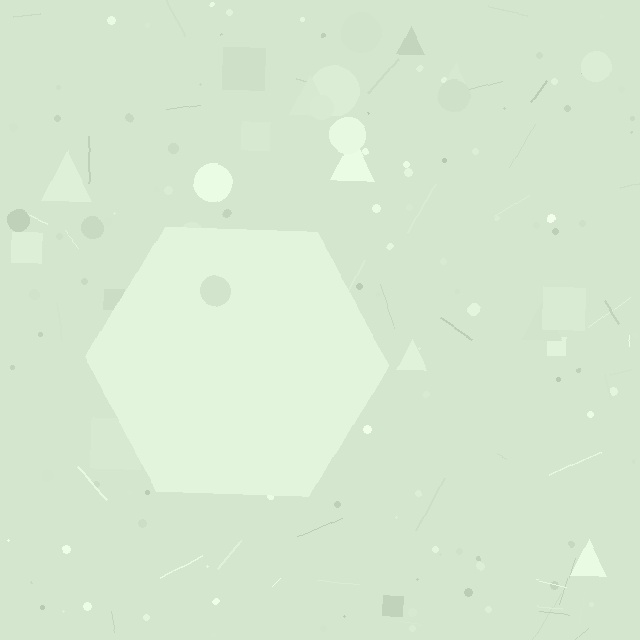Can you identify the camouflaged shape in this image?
The camouflaged shape is a hexagon.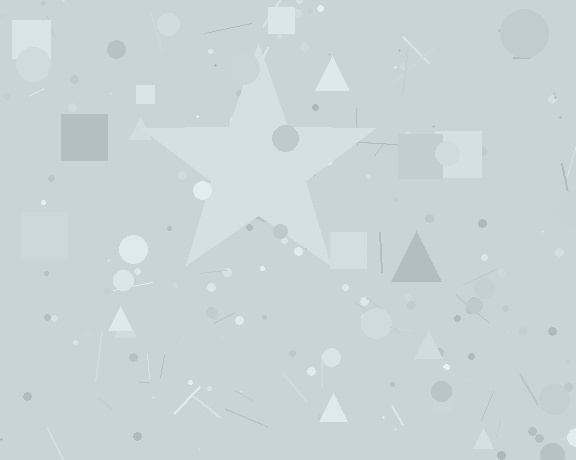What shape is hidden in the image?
A star is hidden in the image.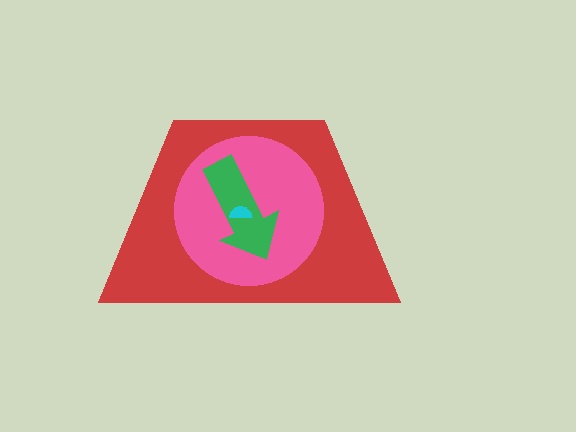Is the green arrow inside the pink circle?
Yes.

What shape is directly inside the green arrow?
The cyan semicircle.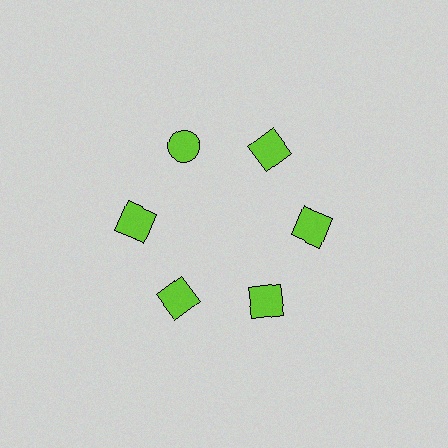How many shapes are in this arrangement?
There are 6 shapes arranged in a ring pattern.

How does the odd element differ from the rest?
It has a different shape: circle instead of square.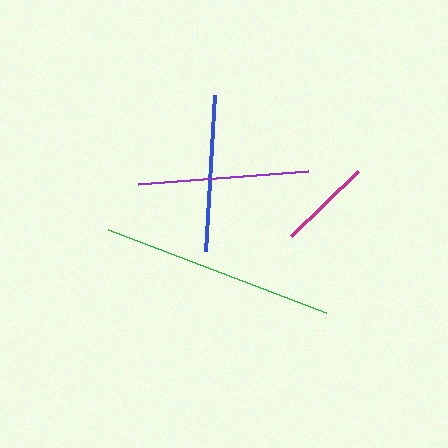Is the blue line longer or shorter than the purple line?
The purple line is longer than the blue line.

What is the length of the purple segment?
The purple segment is approximately 170 pixels long.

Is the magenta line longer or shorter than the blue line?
The blue line is longer than the magenta line.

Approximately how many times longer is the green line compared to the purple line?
The green line is approximately 1.4 times the length of the purple line.